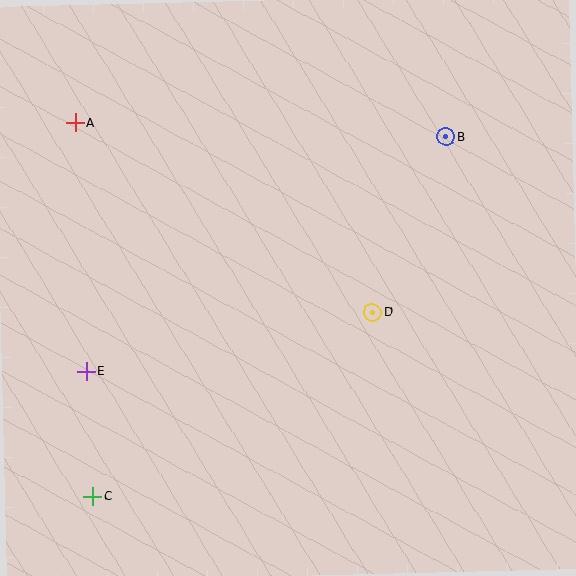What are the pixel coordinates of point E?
Point E is at (86, 371).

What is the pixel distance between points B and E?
The distance between B and E is 429 pixels.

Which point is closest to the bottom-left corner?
Point C is closest to the bottom-left corner.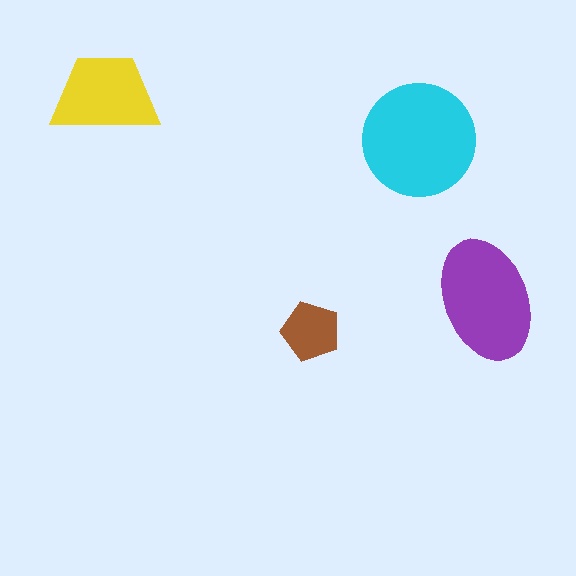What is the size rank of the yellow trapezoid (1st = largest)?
3rd.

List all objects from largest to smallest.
The cyan circle, the purple ellipse, the yellow trapezoid, the brown pentagon.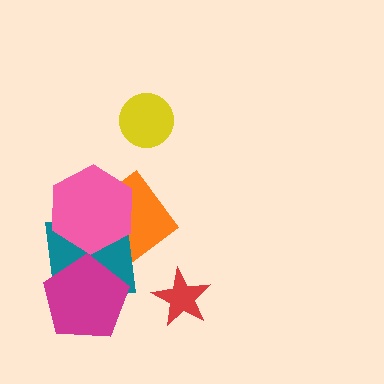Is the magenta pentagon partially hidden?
No, no other shape covers it.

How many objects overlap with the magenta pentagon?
1 object overlaps with the magenta pentagon.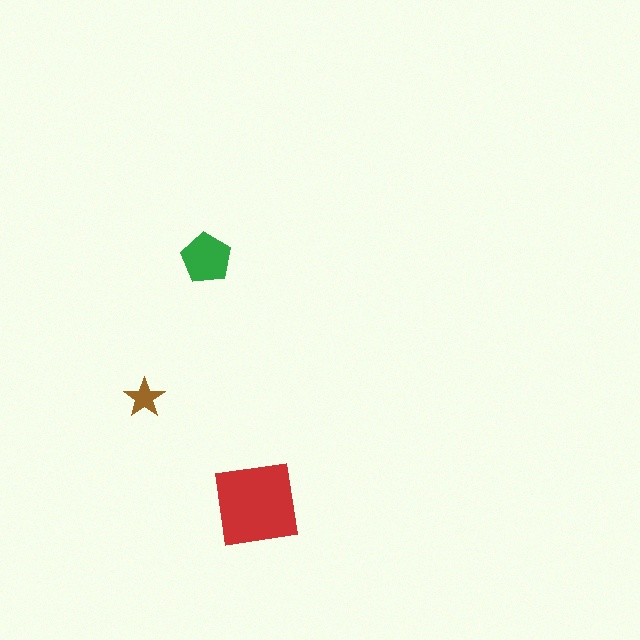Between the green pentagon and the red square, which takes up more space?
The red square.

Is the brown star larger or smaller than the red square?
Smaller.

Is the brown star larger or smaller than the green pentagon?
Smaller.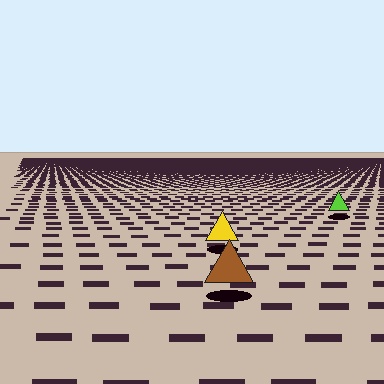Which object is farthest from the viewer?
The lime triangle is farthest from the viewer. It appears smaller and the ground texture around it is denser.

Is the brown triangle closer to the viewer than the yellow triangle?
Yes. The brown triangle is closer — you can tell from the texture gradient: the ground texture is coarser near it.